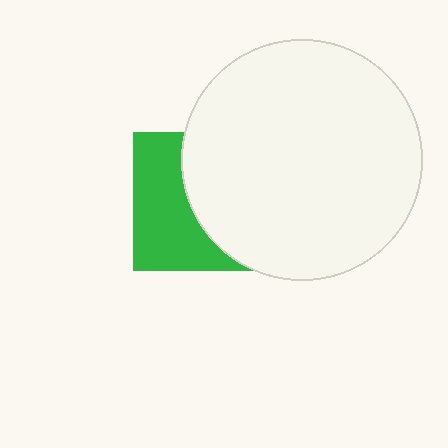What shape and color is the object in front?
The object in front is a white circle.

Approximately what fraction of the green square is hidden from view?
Roughly 53% of the green square is hidden behind the white circle.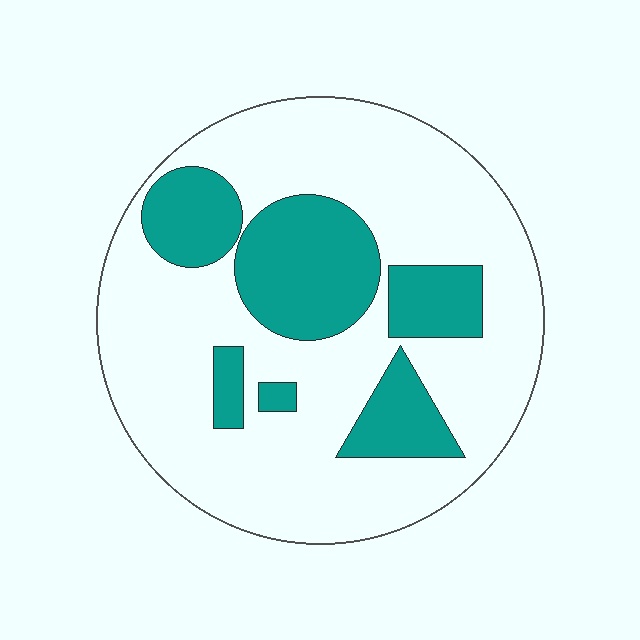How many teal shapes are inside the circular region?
6.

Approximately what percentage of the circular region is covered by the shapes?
Approximately 25%.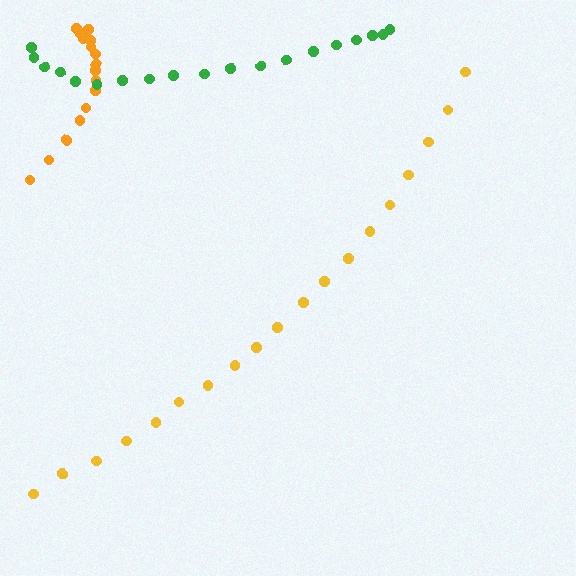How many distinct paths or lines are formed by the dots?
There are 3 distinct paths.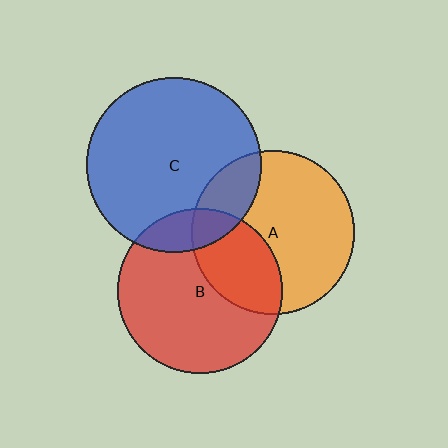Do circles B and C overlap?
Yes.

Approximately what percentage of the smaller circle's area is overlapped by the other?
Approximately 15%.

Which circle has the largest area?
Circle C (blue).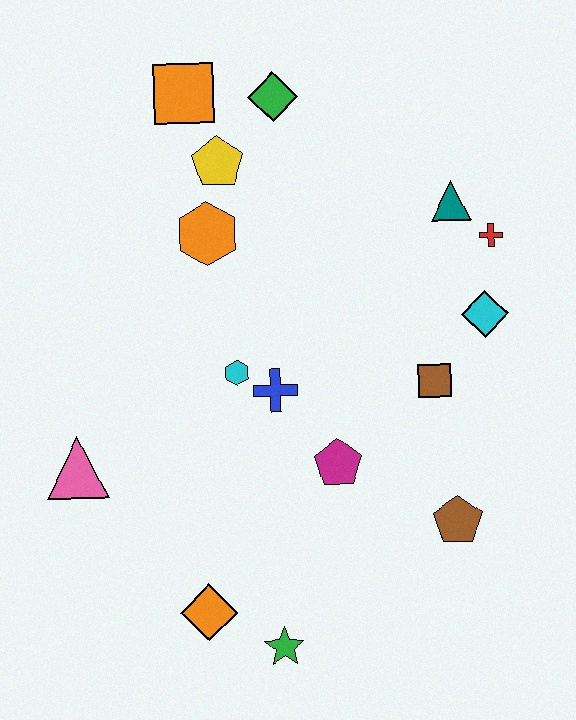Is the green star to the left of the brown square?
Yes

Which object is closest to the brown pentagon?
The magenta pentagon is closest to the brown pentagon.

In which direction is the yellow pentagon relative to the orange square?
The yellow pentagon is below the orange square.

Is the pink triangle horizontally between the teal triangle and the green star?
No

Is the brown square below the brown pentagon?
No